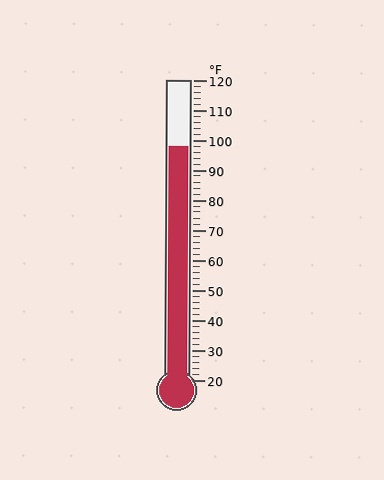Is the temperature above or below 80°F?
The temperature is above 80°F.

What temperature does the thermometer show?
The thermometer shows approximately 98°F.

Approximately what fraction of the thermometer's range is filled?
The thermometer is filled to approximately 80% of its range.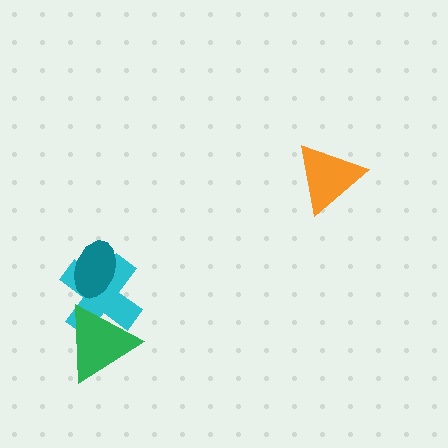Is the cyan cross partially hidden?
Yes, it is partially covered by another shape.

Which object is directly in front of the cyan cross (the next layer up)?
The teal ellipse is directly in front of the cyan cross.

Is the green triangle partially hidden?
No, no other shape covers it.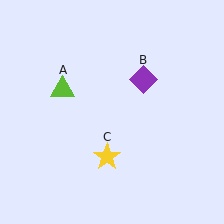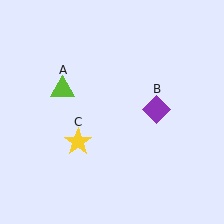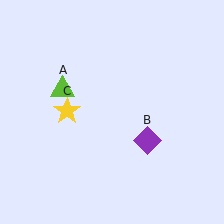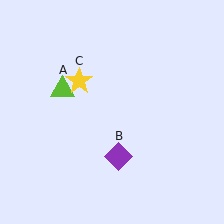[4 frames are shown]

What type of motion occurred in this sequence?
The purple diamond (object B), yellow star (object C) rotated clockwise around the center of the scene.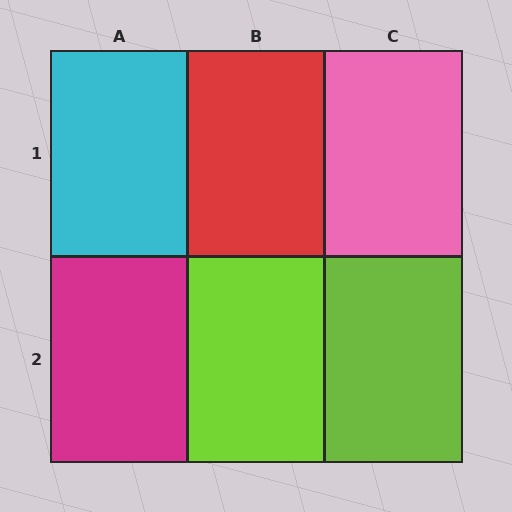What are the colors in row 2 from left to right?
Magenta, lime, lime.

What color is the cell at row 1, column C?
Pink.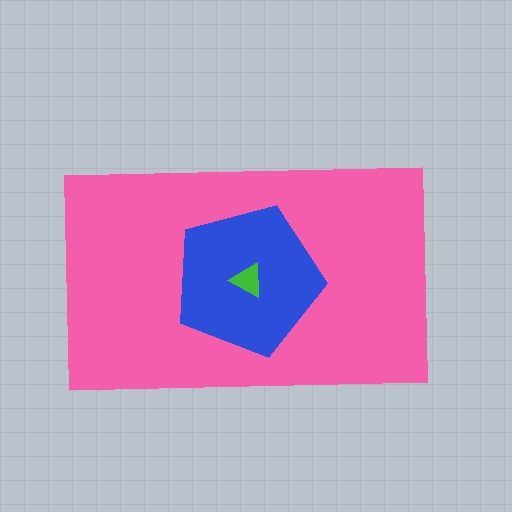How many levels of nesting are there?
3.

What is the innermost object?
The green triangle.